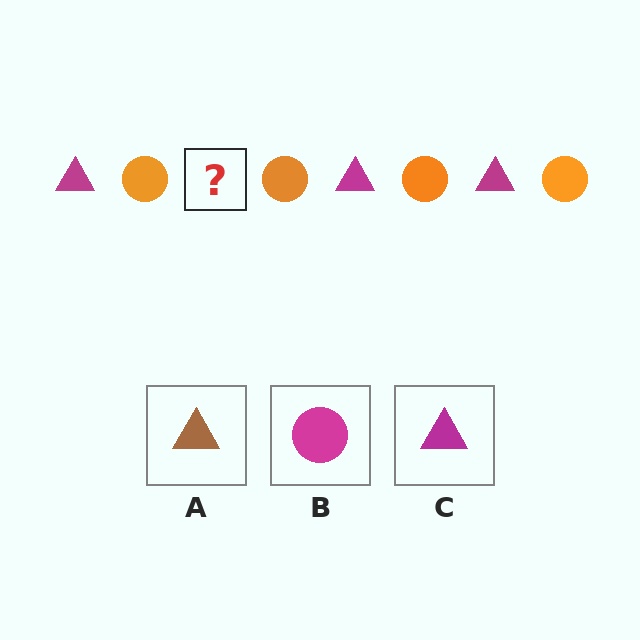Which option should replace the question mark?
Option C.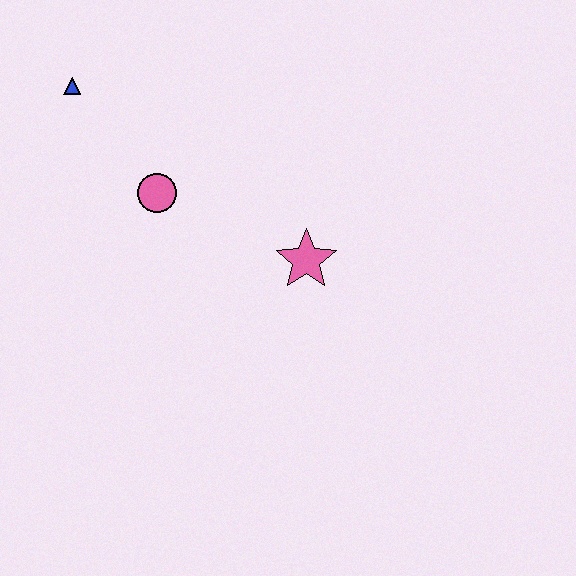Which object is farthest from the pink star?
The blue triangle is farthest from the pink star.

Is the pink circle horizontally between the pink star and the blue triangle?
Yes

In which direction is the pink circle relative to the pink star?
The pink circle is to the left of the pink star.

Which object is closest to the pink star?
The pink circle is closest to the pink star.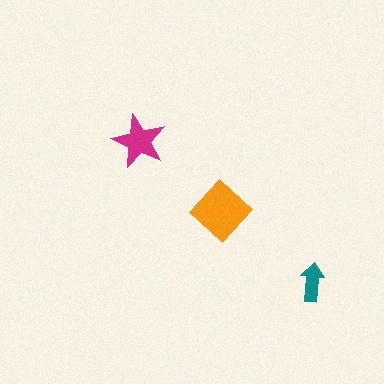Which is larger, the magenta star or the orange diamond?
The orange diamond.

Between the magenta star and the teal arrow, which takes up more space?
The magenta star.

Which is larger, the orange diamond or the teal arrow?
The orange diamond.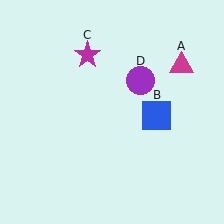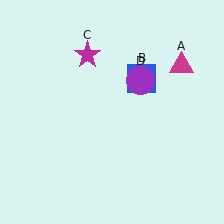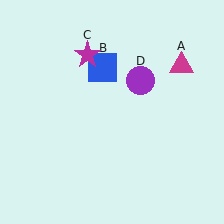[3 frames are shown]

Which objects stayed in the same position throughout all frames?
Magenta triangle (object A) and magenta star (object C) and purple circle (object D) remained stationary.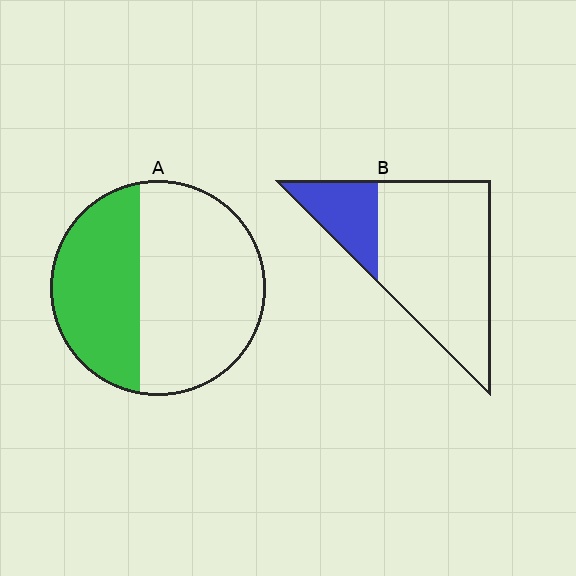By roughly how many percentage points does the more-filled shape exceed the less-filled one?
By roughly 15 percentage points (A over B).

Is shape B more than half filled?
No.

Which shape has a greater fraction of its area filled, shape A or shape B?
Shape A.